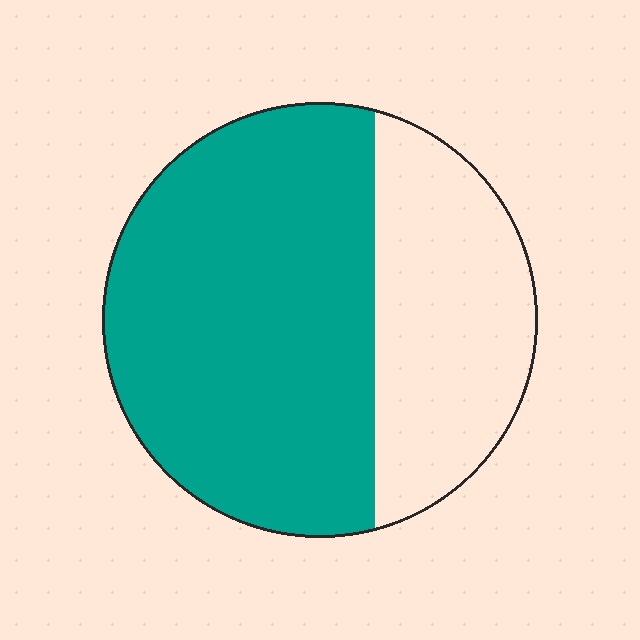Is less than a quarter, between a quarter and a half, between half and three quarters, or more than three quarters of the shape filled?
Between half and three quarters.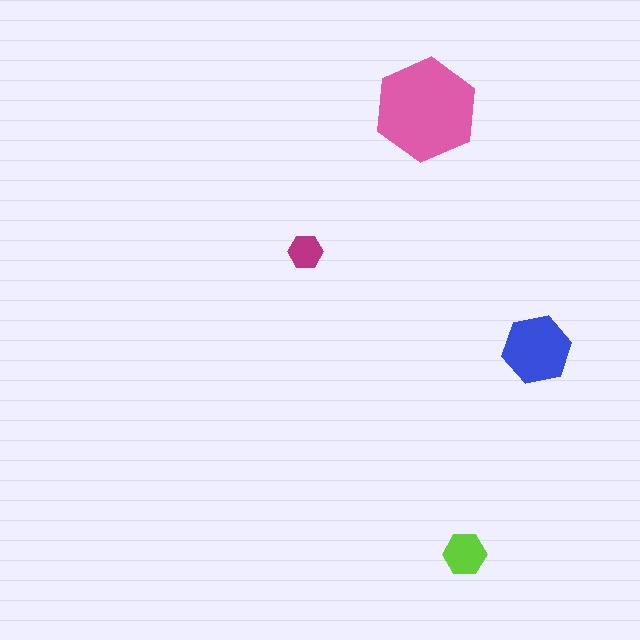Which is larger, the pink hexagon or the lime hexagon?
The pink one.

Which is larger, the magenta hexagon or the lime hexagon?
The lime one.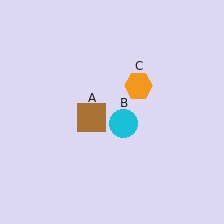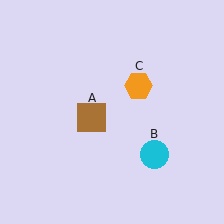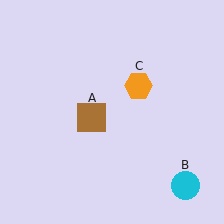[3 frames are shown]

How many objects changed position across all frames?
1 object changed position: cyan circle (object B).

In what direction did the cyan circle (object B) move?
The cyan circle (object B) moved down and to the right.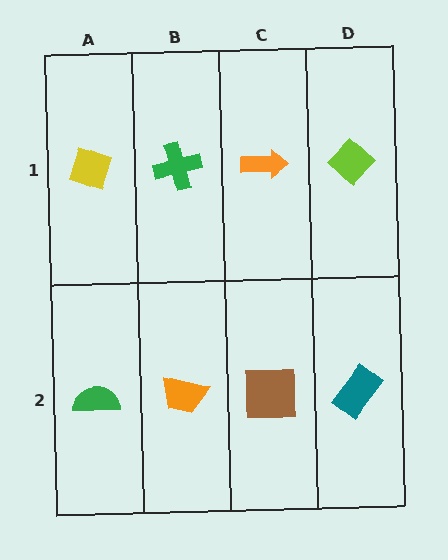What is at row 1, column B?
A green cross.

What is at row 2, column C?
A brown square.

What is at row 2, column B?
An orange trapezoid.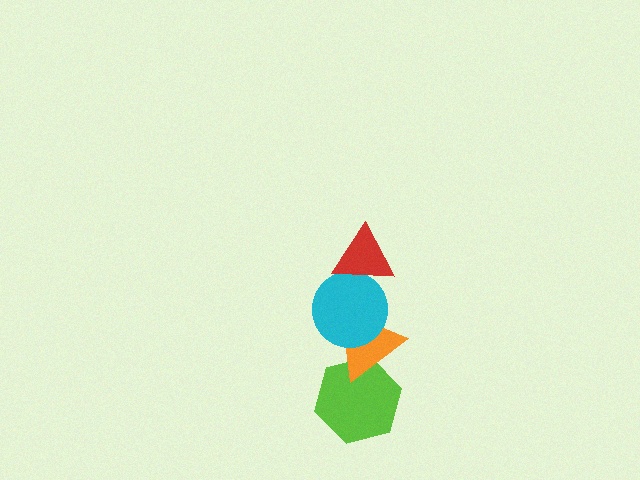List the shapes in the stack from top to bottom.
From top to bottom: the red triangle, the cyan circle, the orange triangle, the lime hexagon.